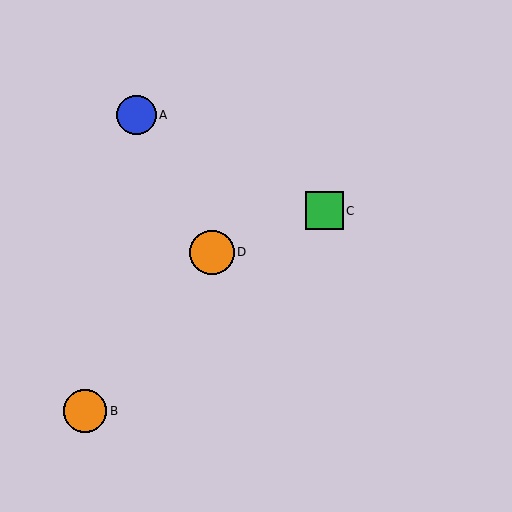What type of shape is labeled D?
Shape D is an orange circle.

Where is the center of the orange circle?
The center of the orange circle is at (212, 252).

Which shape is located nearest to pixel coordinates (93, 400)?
The orange circle (labeled B) at (85, 411) is nearest to that location.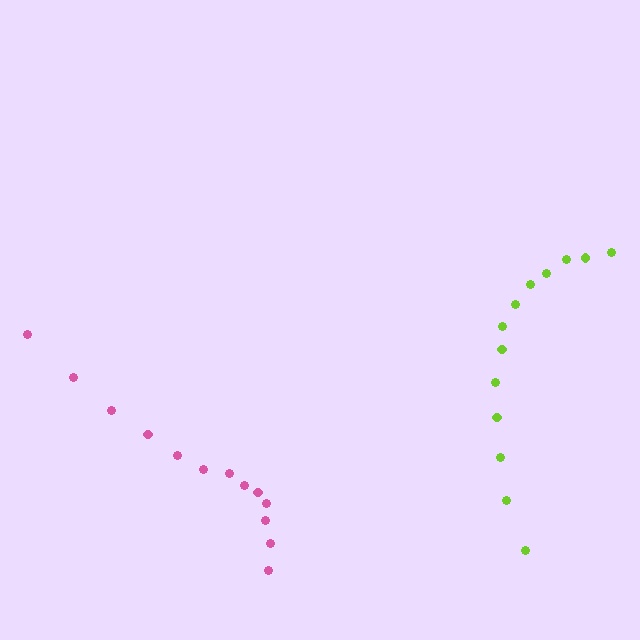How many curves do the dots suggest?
There are 2 distinct paths.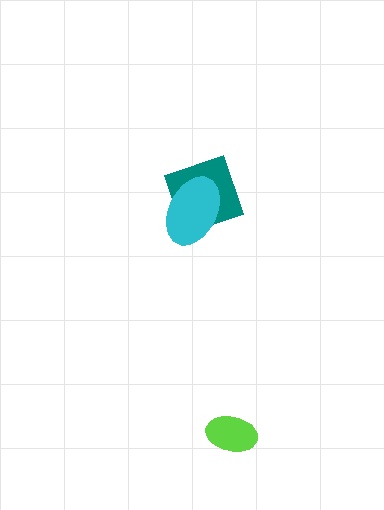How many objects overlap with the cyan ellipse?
1 object overlaps with the cyan ellipse.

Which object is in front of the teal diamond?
The cyan ellipse is in front of the teal diamond.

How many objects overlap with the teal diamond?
1 object overlaps with the teal diamond.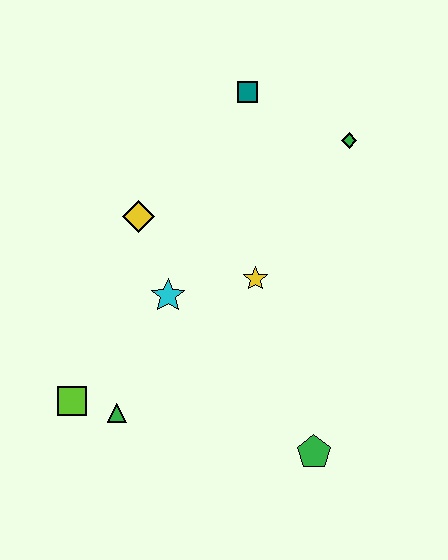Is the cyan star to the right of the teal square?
No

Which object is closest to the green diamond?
The teal square is closest to the green diamond.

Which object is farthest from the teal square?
The green pentagon is farthest from the teal square.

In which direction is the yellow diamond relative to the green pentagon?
The yellow diamond is above the green pentagon.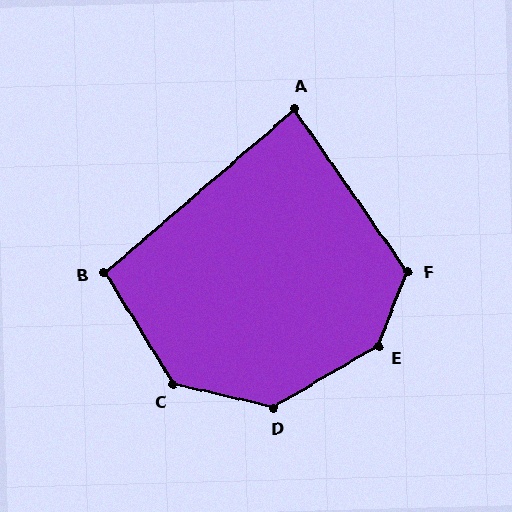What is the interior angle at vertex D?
Approximately 137 degrees (obtuse).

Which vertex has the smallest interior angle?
A, at approximately 84 degrees.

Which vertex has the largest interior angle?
E, at approximately 141 degrees.